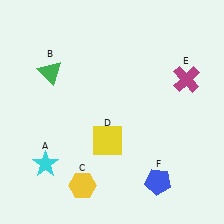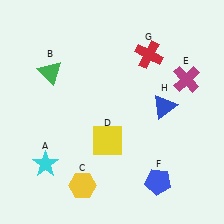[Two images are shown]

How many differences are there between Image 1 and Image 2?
There are 2 differences between the two images.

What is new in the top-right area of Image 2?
A blue triangle (H) was added in the top-right area of Image 2.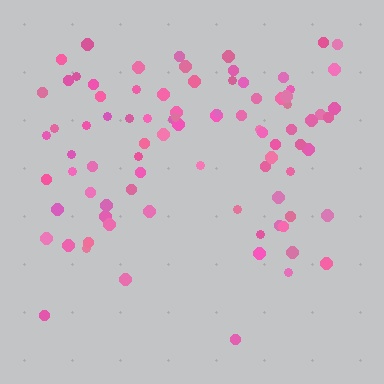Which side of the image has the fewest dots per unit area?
The bottom.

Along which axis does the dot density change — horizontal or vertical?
Vertical.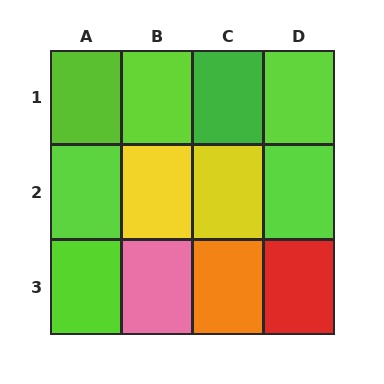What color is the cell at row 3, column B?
Pink.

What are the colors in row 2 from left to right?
Lime, yellow, yellow, lime.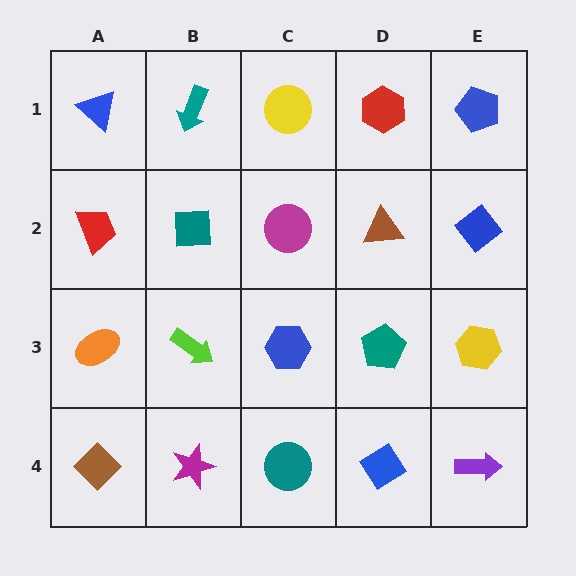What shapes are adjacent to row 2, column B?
A teal arrow (row 1, column B), a lime arrow (row 3, column B), a red trapezoid (row 2, column A), a magenta circle (row 2, column C).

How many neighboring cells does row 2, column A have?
3.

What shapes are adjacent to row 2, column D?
A red hexagon (row 1, column D), a teal pentagon (row 3, column D), a magenta circle (row 2, column C), a blue diamond (row 2, column E).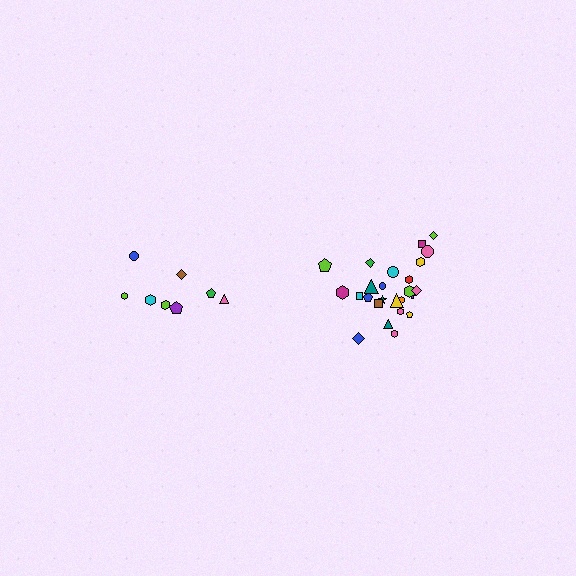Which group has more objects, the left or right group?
The right group.